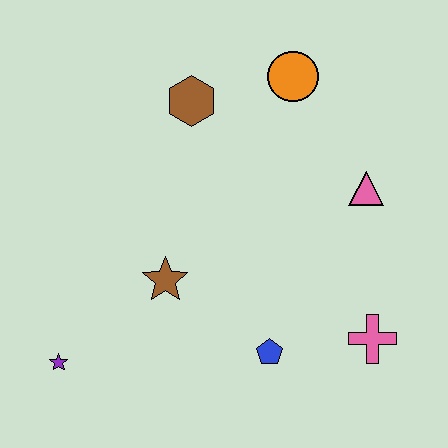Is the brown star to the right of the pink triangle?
No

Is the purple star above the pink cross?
No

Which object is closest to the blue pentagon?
The pink cross is closest to the blue pentagon.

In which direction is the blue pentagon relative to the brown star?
The blue pentagon is to the right of the brown star.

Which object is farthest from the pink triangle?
The purple star is farthest from the pink triangle.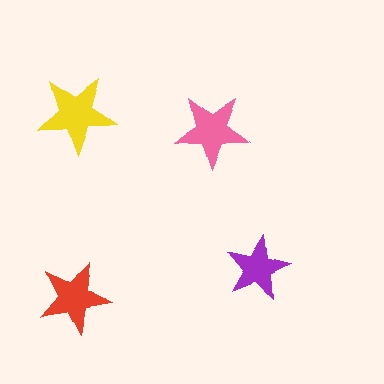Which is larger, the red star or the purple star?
The red one.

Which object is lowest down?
The red star is bottommost.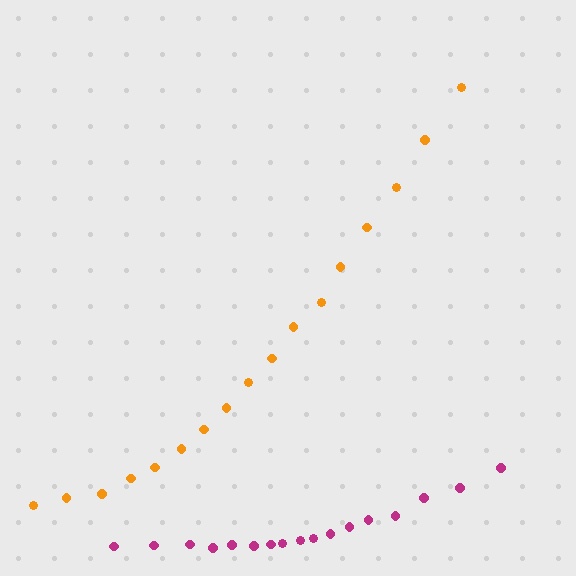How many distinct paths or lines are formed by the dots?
There are 2 distinct paths.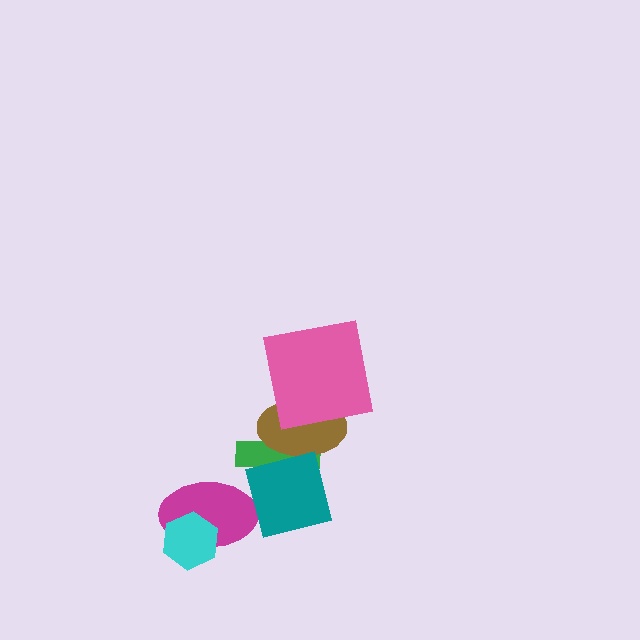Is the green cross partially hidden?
Yes, it is partially covered by another shape.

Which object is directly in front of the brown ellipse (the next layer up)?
The pink square is directly in front of the brown ellipse.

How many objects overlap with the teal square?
3 objects overlap with the teal square.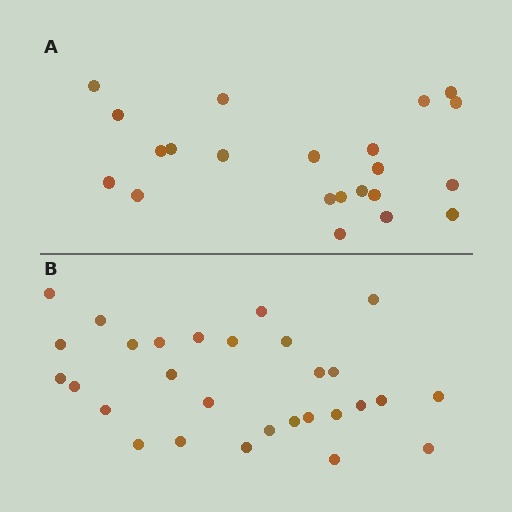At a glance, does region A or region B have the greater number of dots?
Region B (the bottom region) has more dots.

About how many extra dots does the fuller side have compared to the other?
Region B has roughly 8 or so more dots than region A.